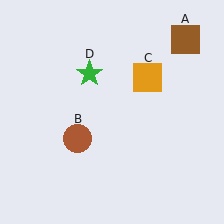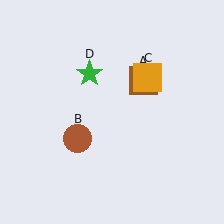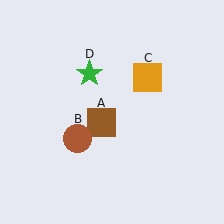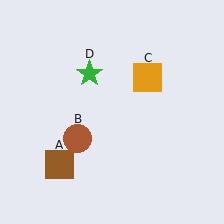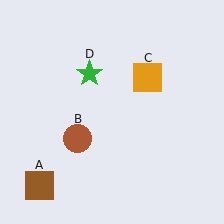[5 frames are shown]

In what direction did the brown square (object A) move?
The brown square (object A) moved down and to the left.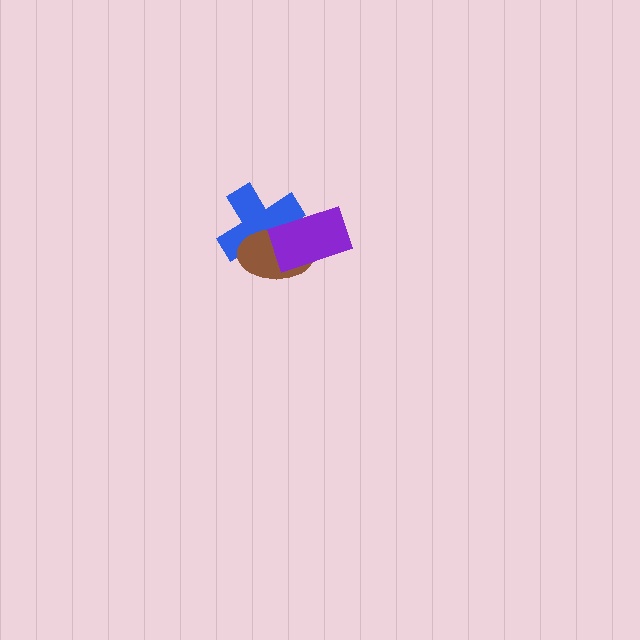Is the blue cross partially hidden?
Yes, it is partially covered by another shape.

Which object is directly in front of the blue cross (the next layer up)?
The brown ellipse is directly in front of the blue cross.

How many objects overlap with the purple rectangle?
2 objects overlap with the purple rectangle.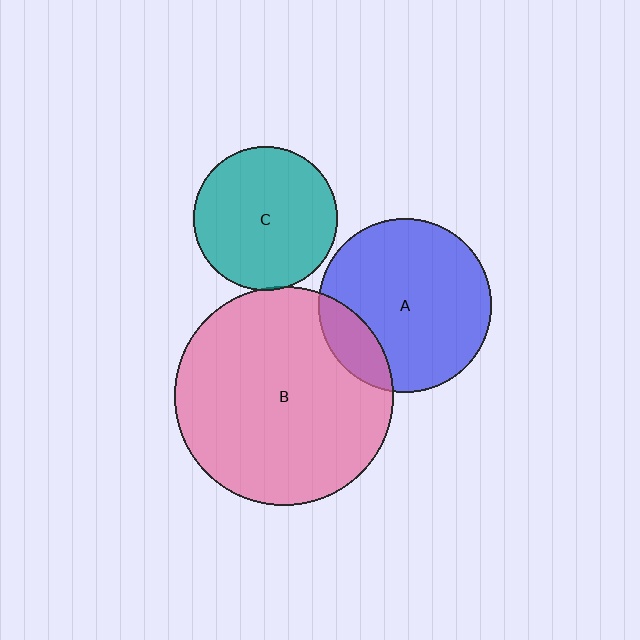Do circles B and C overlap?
Yes.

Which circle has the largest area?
Circle B (pink).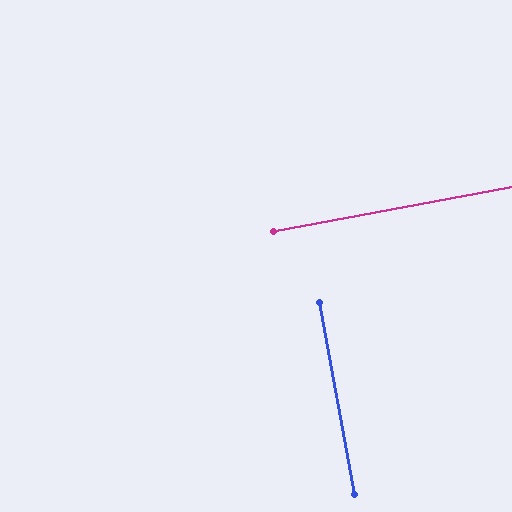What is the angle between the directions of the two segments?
Approximately 90 degrees.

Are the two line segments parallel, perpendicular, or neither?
Perpendicular — they meet at approximately 90°.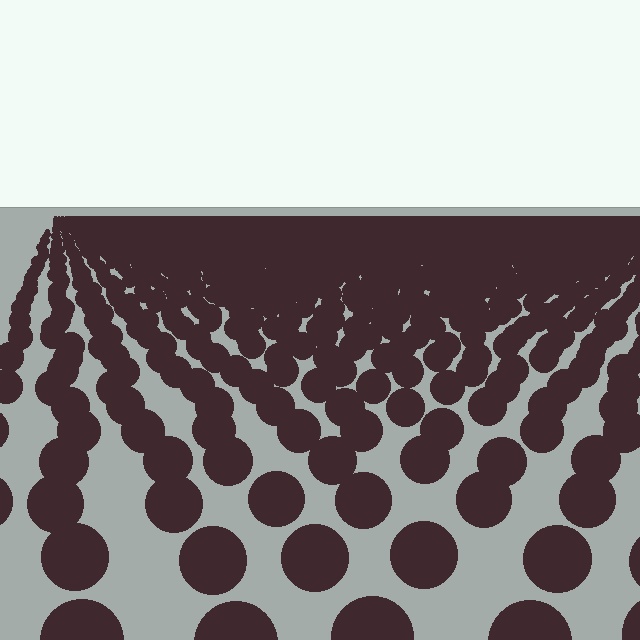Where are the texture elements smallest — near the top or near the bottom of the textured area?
Near the top.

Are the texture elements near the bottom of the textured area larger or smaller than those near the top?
Larger. Near the bottom, elements are closer to the viewer and appear at a bigger on-screen size.